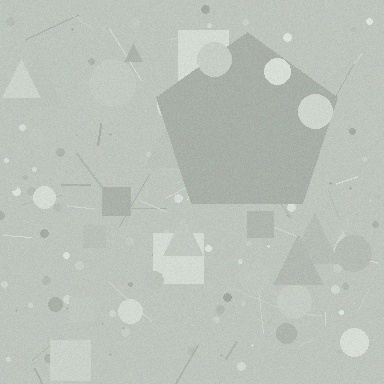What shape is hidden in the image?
A pentagon is hidden in the image.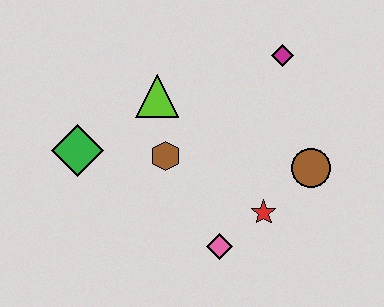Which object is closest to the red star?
The pink diamond is closest to the red star.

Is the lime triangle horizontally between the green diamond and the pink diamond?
Yes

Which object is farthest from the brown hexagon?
The magenta diamond is farthest from the brown hexagon.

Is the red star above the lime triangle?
No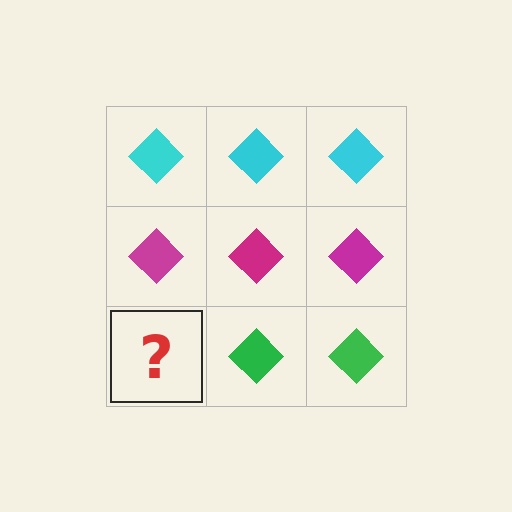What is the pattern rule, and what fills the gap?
The rule is that each row has a consistent color. The gap should be filled with a green diamond.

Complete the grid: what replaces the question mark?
The question mark should be replaced with a green diamond.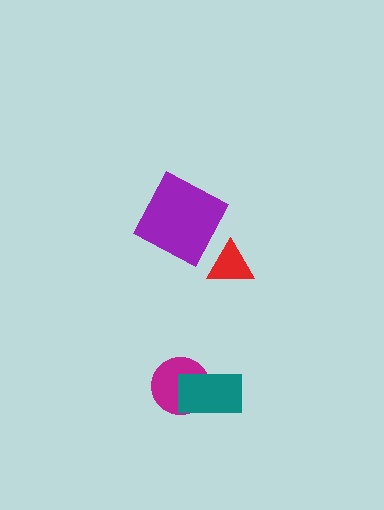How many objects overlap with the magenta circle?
1 object overlaps with the magenta circle.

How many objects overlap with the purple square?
0 objects overlap with the purple square.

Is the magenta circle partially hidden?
Yes, it is partially covered by another shape.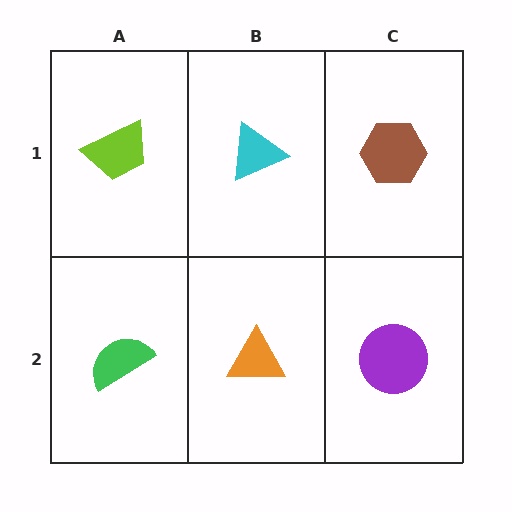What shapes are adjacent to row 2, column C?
A brown hexagon (row 1, column C), an orange triangle (row 2, column B).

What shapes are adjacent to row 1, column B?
An orange triangle (row 2, column B), a lime trapezoid (row 1, column A), a brown hexagon (row 1, column C).